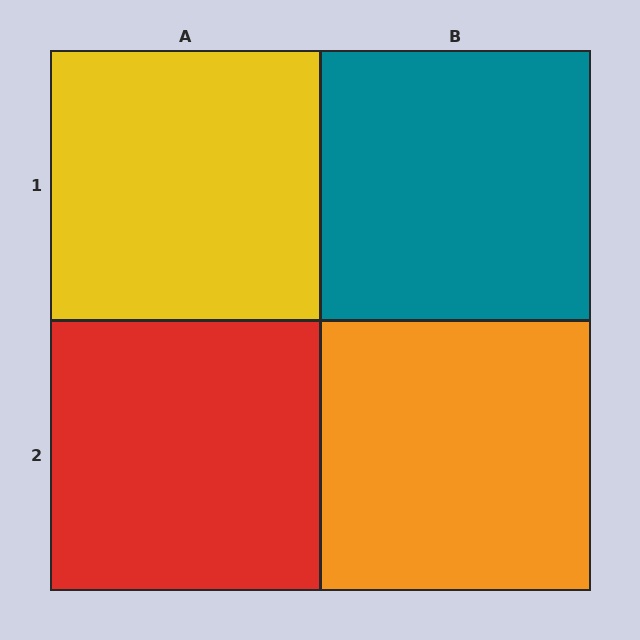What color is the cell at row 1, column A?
Yellow.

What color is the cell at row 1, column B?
Teal.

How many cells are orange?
1 cell is orange.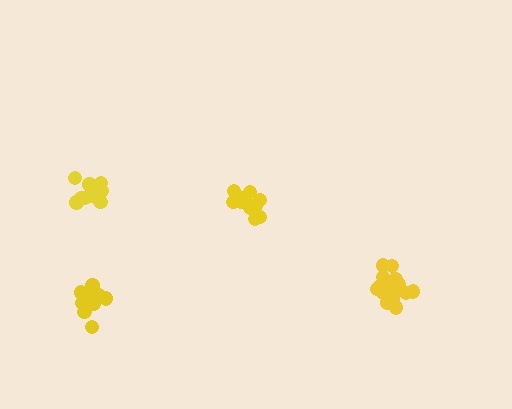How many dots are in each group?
Group 1: 13 dots, Group 2: 14 dots, Group 3: 13 dots, Group 4: 17 dots (57 total).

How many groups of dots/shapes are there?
There are 4 groups.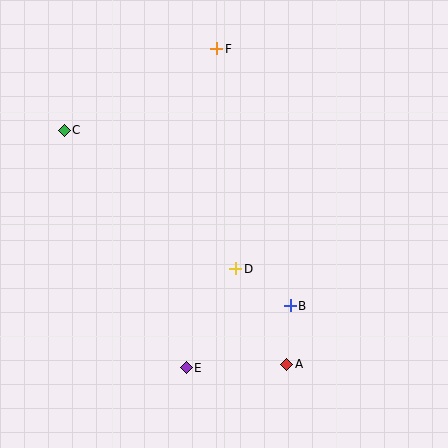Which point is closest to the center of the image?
Point D at (236, 269) is closest to the center.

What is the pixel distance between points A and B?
The distance between A and B is 58 pixels.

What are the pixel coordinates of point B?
Point B is at (290, 306).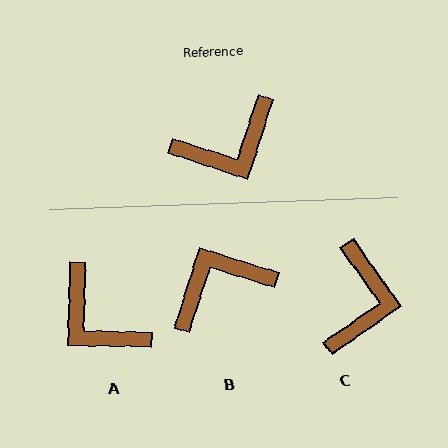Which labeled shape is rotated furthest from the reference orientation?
B, about 180 degrees away.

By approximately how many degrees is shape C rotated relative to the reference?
Approximately 53 degrees counter-clockwise.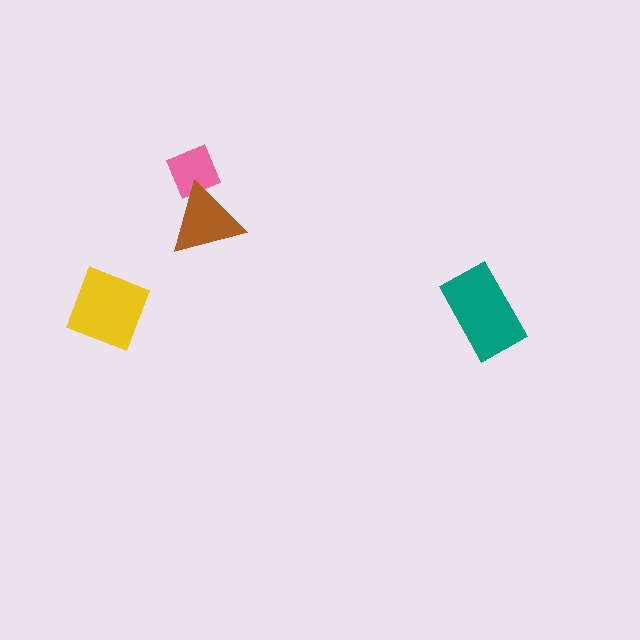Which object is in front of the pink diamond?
The brown triangle is in front of the pink diamond.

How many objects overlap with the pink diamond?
1 object overlaps with the pink diamond.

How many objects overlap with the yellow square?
0 objects overlap with the yellow square.